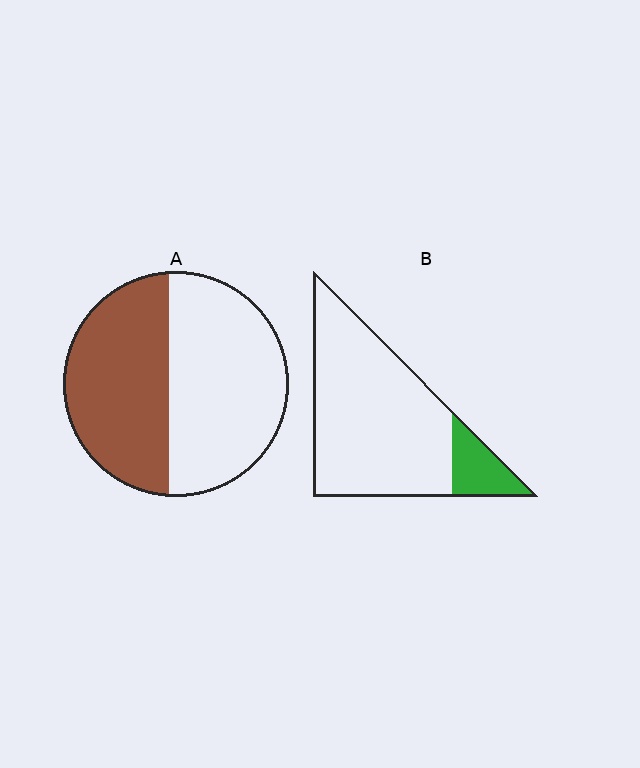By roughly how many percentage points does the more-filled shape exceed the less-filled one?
By roughly 30 percentage points (A over B).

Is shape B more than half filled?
No.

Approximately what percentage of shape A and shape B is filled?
A is approximately 45% and B is approximately 15%.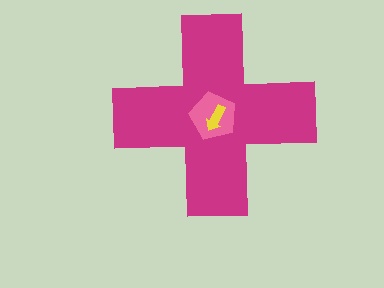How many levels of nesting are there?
3.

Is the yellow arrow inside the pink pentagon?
Yes.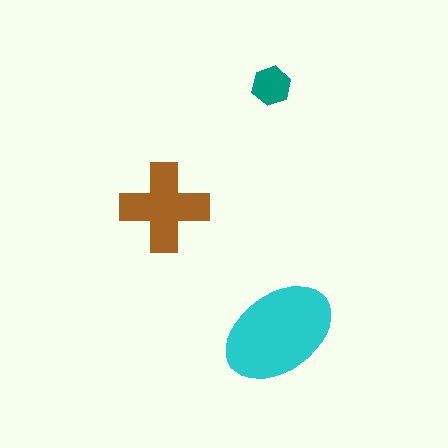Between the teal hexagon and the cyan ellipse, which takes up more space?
The cyan ellipse.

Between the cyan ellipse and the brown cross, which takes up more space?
The cyan ellipse.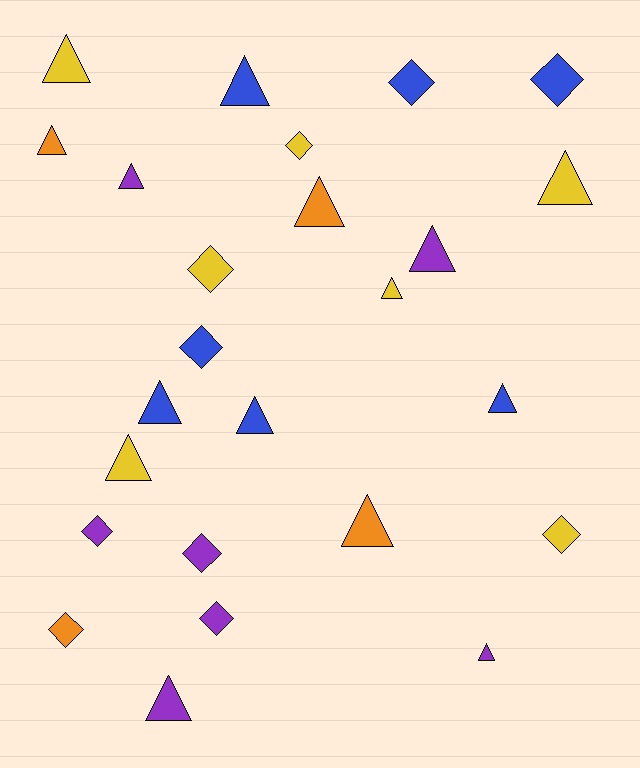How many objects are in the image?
There are 25 objects.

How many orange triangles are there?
There are 3 orange triangles.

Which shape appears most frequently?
Triangle, with 15 objects.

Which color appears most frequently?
Blue, with 7 objects.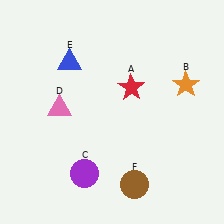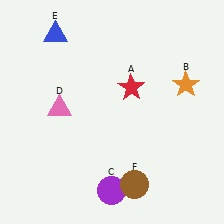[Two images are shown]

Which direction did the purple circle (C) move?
The purple circle (C) moved right.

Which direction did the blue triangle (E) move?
The blue triangle (E) moved up.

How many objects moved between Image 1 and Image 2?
2 objects moved between the two images.